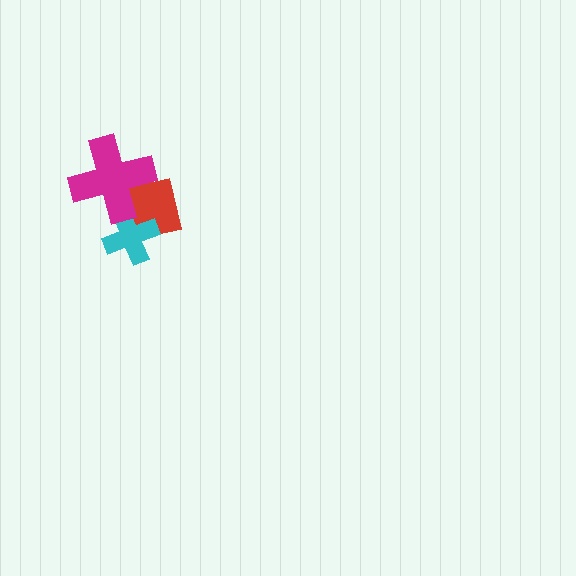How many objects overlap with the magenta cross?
2 objects overlap with the magenta cross.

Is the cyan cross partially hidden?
Yes, it is partially covered by another shape.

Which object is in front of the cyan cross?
The magenta cross is in front of the cyan cross.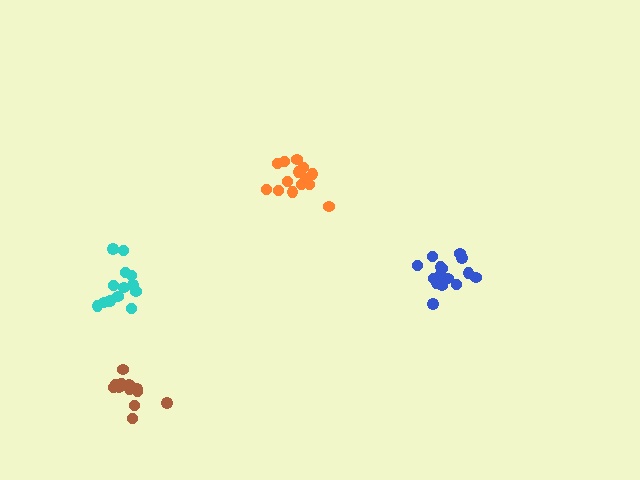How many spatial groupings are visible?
There are 4 spatial groupings.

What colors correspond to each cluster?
The clusters are colored: blue, orange, brown, cyan.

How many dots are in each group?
Group 1: 15 dots, Group 2: 14 dots, Group 3: 13 dots, Group 4: 13 dots (55 total).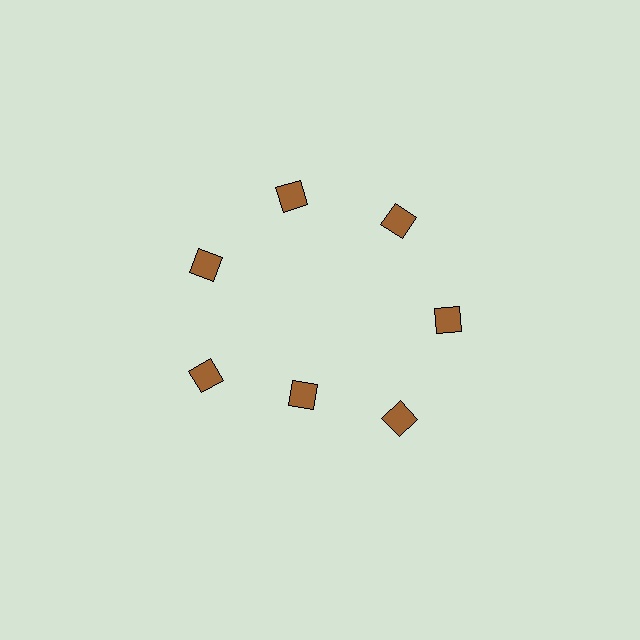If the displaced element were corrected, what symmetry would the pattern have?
It would have 7-fold rotational symmetry — the pattern would map onto itself every 51 degrees.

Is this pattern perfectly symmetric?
No. The 7 brown diamonds are arranged in a ring, but one element near the 6 o'clock position is pulled inward toward the center, breaking the 7-fold rotational symmetry.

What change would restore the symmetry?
The symmetry would be restored by moving it outward, back onto the ring so that all 7 diamonds sit at equal angles and equal distance from the center.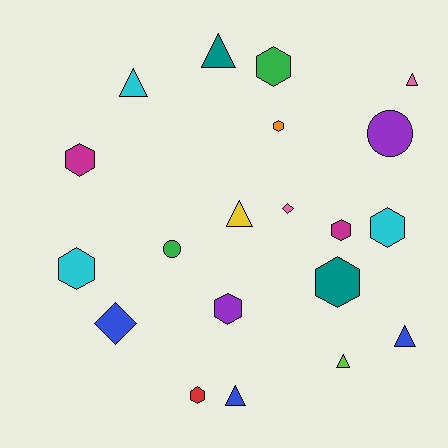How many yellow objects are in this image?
There is 1 yellow object.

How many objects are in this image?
There are 20 objects.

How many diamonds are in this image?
There are 2 diamonds.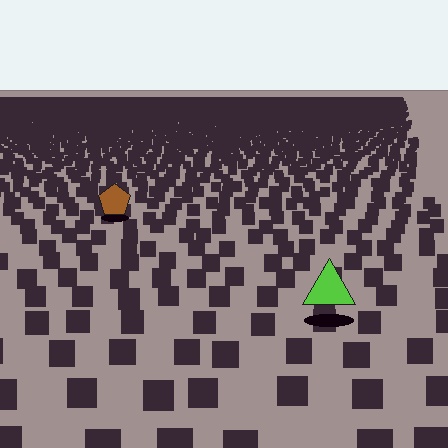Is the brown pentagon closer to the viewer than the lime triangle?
No. The lime triangle is closer — you can tell from the texture gradient: the ground texture is coarser near it.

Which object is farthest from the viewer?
The brown pentagon is farthest from the viewer. It appears smaller and the ground texture around it is denser.